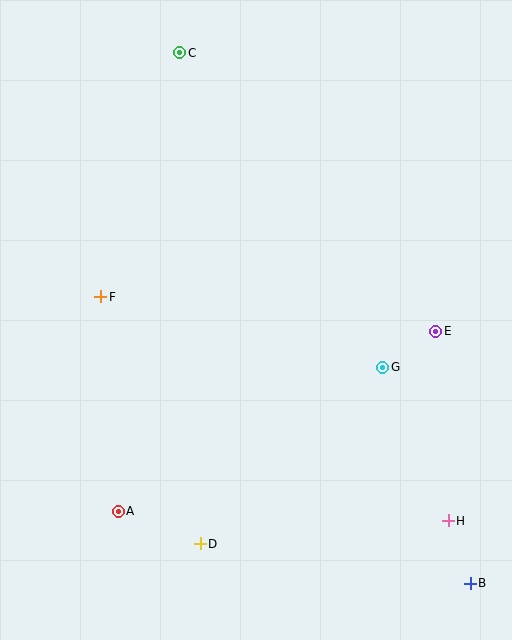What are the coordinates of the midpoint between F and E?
The midpoint between F and E is at (268, 314).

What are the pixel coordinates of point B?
Point B is at (470, 583).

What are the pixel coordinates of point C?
Point C is at (180, 53).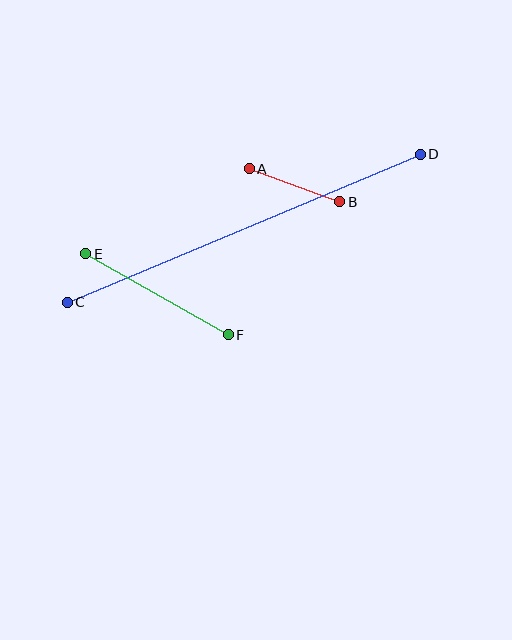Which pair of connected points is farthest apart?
Points C and D are farthest apart.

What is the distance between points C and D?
The distance is approximately 383 pixels.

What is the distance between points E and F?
The distance is approximately 164 pixels.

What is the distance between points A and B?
The distance is approximately 97 pixels.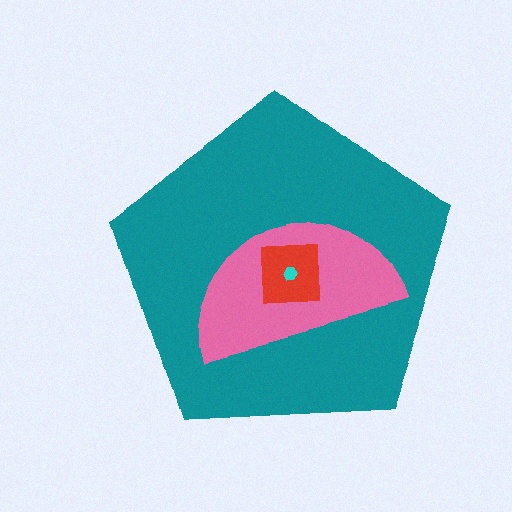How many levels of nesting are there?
4.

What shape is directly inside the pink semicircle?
The red square.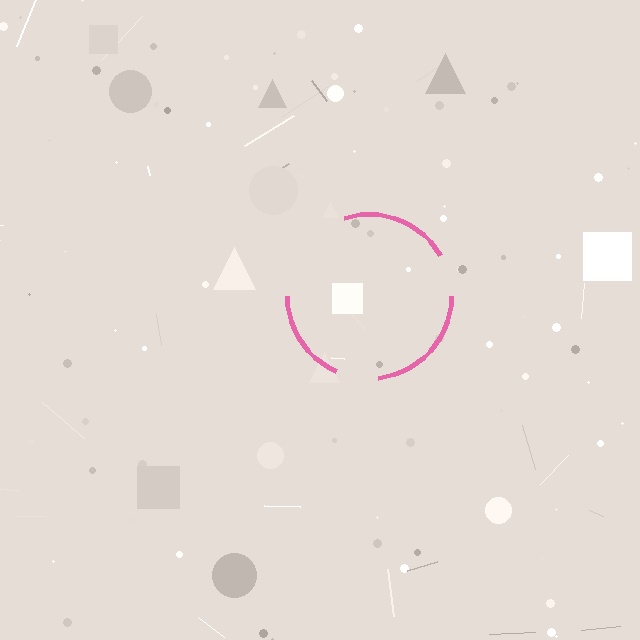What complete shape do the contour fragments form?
The contour fragments form a circle.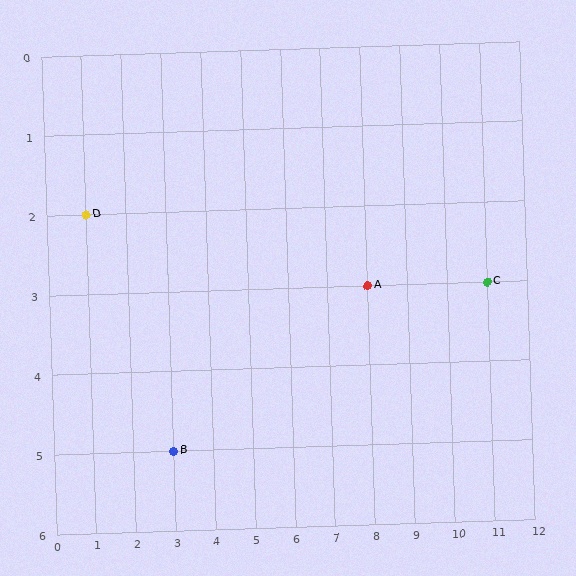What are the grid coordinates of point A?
Point A is at grid coordinates (8, 3).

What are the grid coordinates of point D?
Point D is at grid coordinates (1, 2).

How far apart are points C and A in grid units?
Points C and A are 3 columns apart.